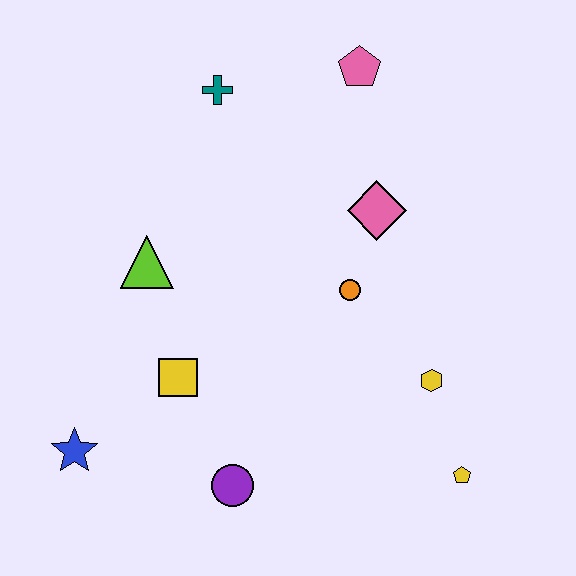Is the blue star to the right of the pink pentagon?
No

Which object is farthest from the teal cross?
The yellow pentagon is farthest from the teal cross.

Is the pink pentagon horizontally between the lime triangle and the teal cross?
No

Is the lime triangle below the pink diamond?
Yes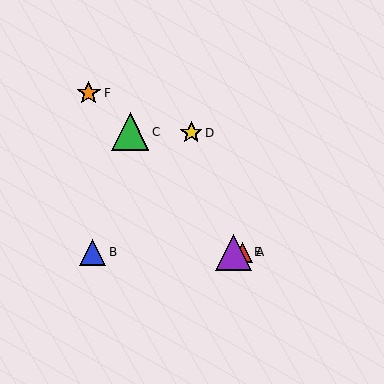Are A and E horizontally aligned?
Yes, both are at y≈252.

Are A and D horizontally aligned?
No, A is at y≈252 and D is at y≈133.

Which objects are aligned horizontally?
Objects A, B, E are aligned horizontally.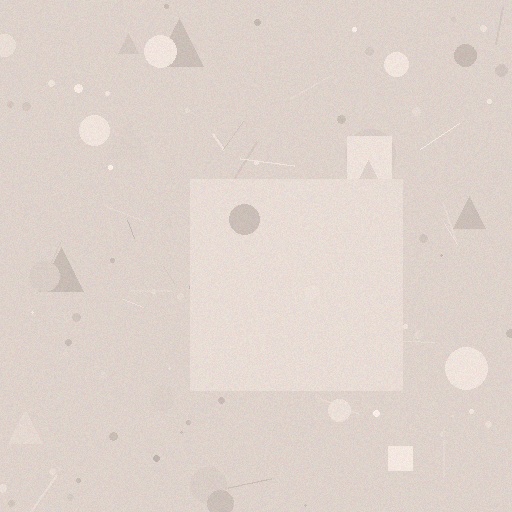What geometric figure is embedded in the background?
A square is embedded in the background.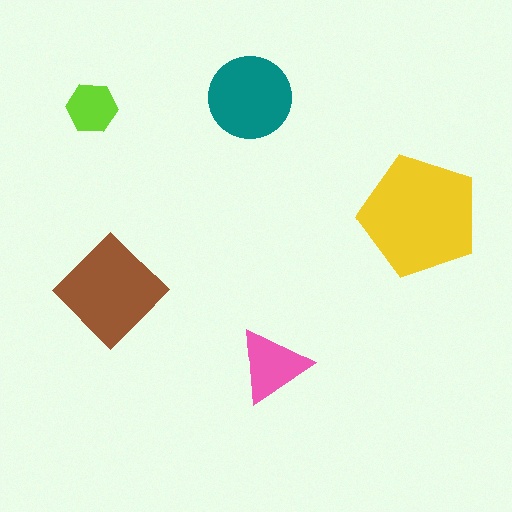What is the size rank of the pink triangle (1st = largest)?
4th.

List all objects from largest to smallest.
The yellow pentagon, the brown diamond, the teal circle, the pink triangle, the lime hexagon.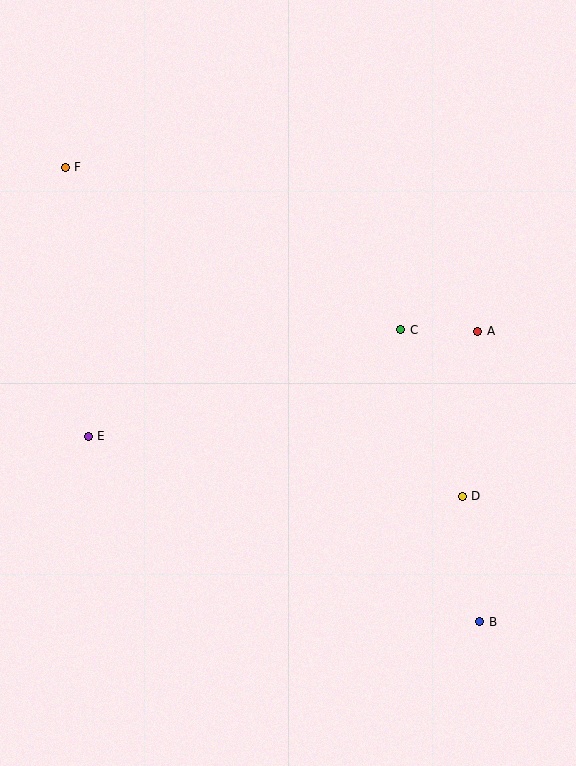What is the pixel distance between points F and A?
The distance between F and A is 444 pixels.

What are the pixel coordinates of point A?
Point A is at (478, 331).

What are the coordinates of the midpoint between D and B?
The midpoint between D and B is at (471, 559).